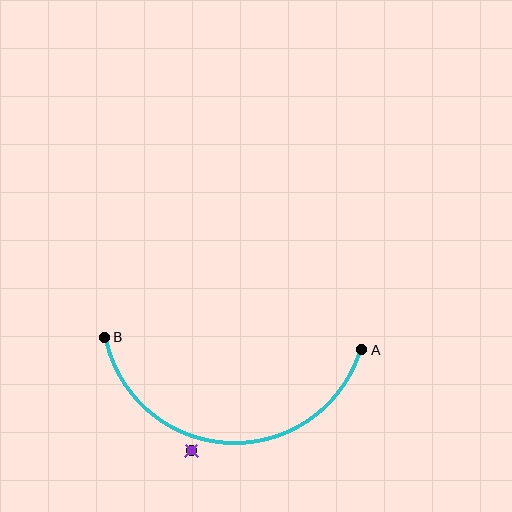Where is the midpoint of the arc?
The arc midpoint is the point on the curve farthest from the straight line joining A and B. It sits below that line.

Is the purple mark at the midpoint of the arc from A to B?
No — the purple mark does not lie on the arc at all. It sits slightly outside the curve.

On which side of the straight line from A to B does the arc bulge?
The arc bulges below the straight line connecting A and B.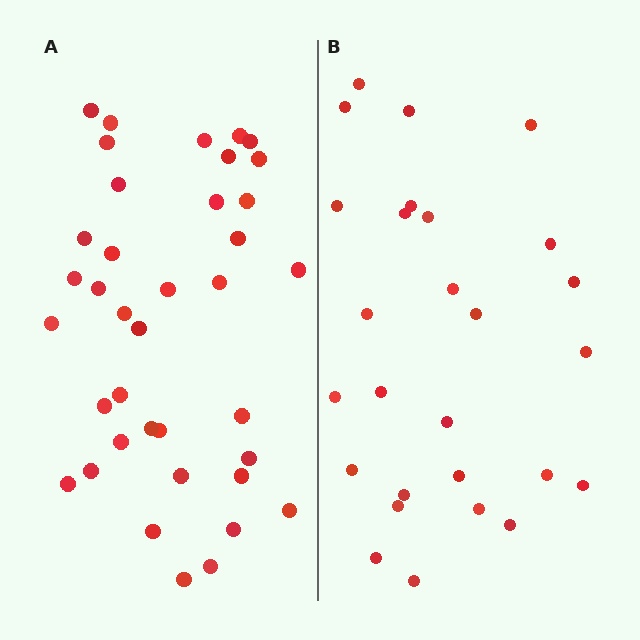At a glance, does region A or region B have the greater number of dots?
Region A (the left region) has more dots.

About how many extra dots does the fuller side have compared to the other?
Region A has roughly 12 or so more dots than region B.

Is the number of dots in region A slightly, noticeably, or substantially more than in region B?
Region A has noticeably more, but not dramatically so. The ratio is roughly 1.4 to 1.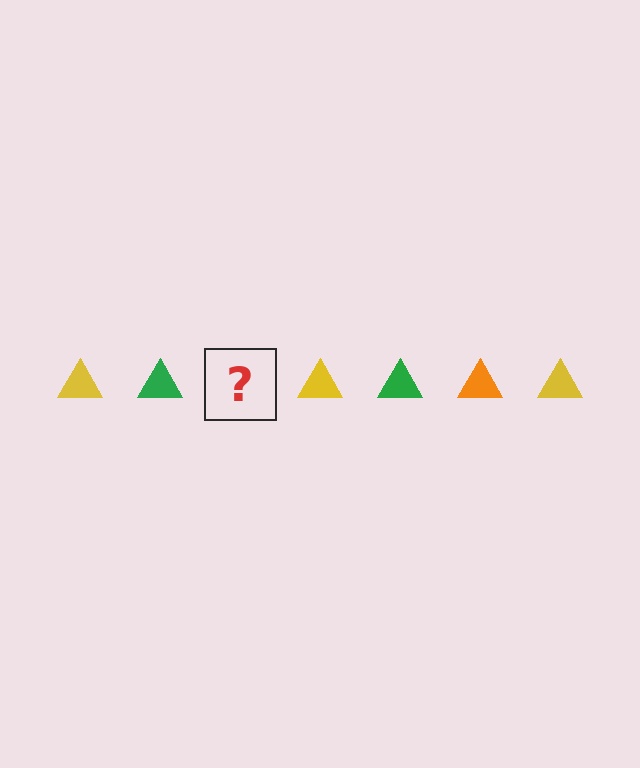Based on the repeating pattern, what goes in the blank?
The blank should be an orange triangle.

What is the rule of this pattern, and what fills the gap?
The rule is that the pattern cycles through yellow, green, orange triangles. The gap should be filled with an orange triangle.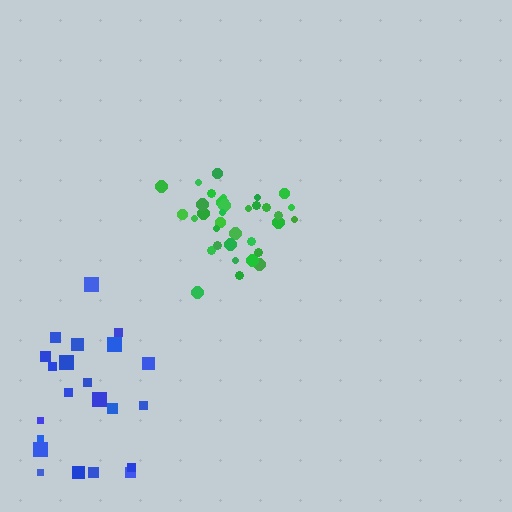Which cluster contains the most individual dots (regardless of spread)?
Green (34).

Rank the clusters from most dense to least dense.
green, blue.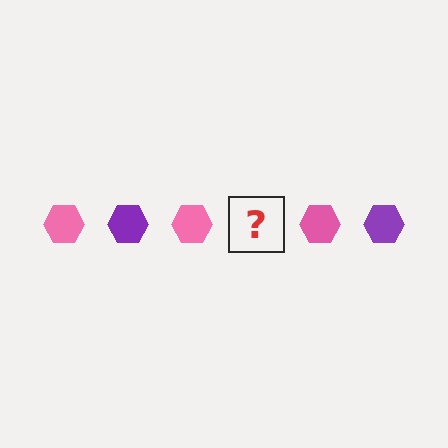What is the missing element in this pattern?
The missing element is a purple hexagon.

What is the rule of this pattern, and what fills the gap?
The rule is that the pattern cycles through pink, purple hexagons. The gap should be filled with a purple hexagon.